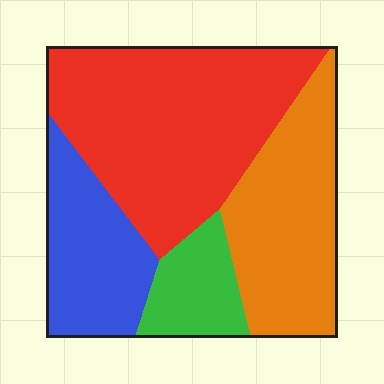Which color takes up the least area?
Green, at roughly 10%.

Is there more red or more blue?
Red.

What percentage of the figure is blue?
Blue covers about 20% of the figure.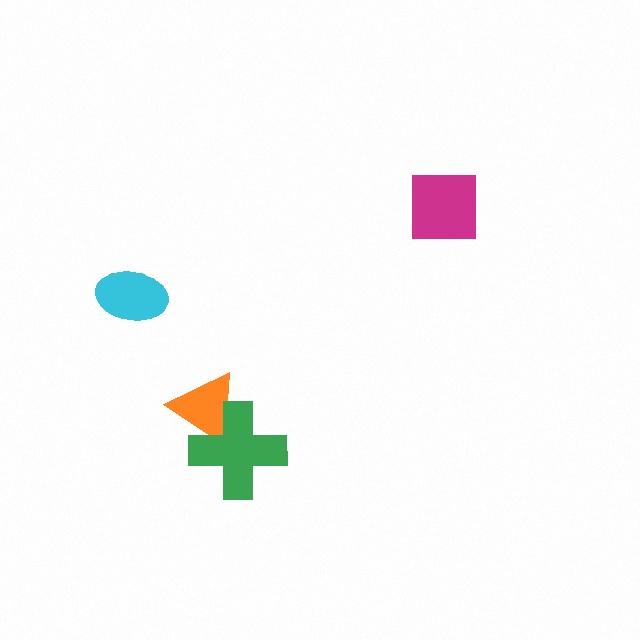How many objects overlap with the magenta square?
0 objects overlap with the magenta square.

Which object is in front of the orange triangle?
The green cross is in front of the orange triangle.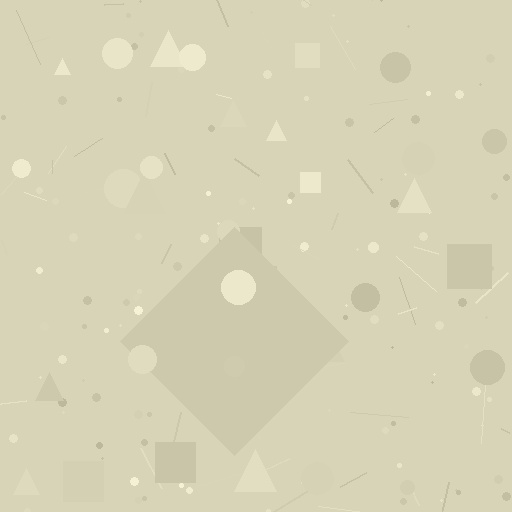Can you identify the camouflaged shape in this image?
The camouflaged shape is a diamond.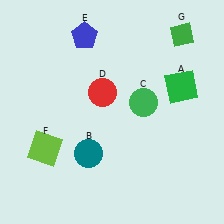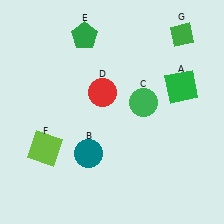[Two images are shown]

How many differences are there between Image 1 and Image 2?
There is 1 difference between the two images.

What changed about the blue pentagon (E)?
In Image 1, E is blue. In Image 2, it changed to green.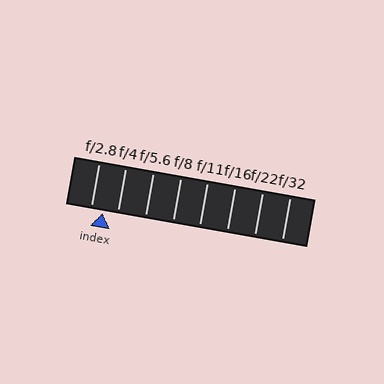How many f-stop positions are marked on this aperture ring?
There are 8 f-stop positions marked.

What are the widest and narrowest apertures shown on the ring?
The widest aperture shown is f/2.8 and the narrowest is f/32.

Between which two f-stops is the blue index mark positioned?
The index mark is between f/2.8 and f/4.